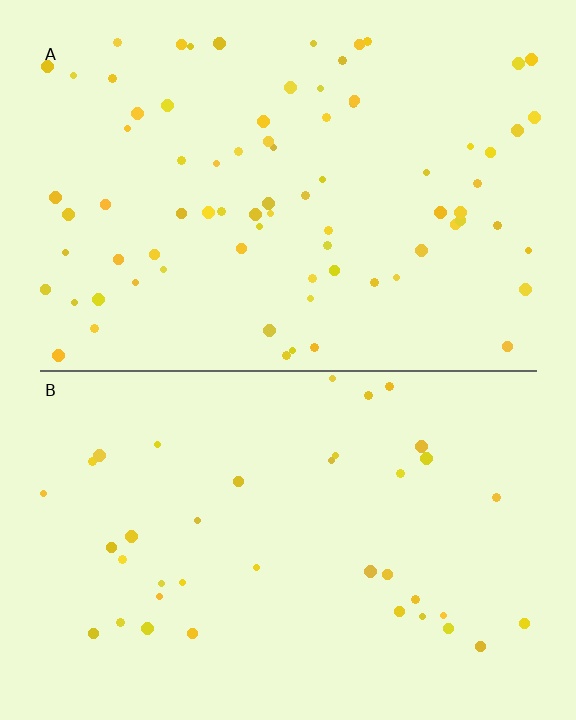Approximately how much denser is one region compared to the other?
Approximately 2.1× — region A over region B.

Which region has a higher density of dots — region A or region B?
A (the top).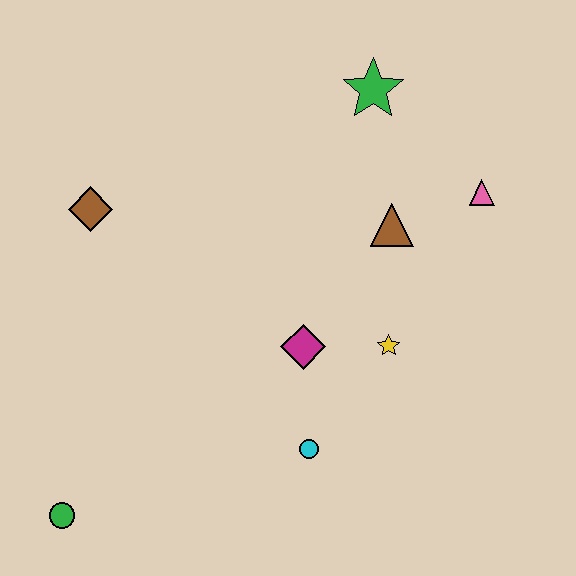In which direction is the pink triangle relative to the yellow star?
The pink triangle is above the yellow star.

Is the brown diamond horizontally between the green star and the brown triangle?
No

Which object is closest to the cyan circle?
The magenta diamond is closest to the cyan circle.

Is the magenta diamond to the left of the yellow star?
Yes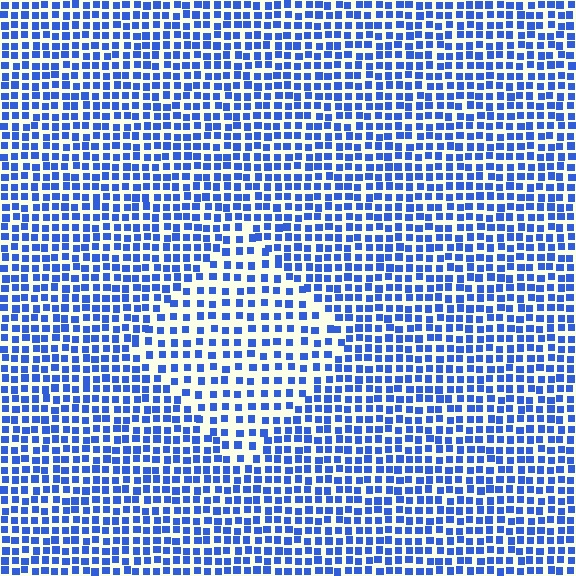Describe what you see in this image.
The image contains small blue elements arranged at two different densities. A diamond-shaped region is visible where the elements are less densely packed than the surrounding area.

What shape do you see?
I see a diamond.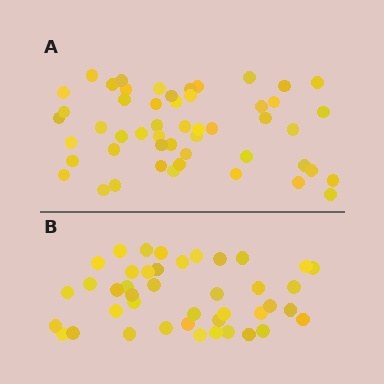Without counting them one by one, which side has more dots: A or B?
Region A (the top region) has more dots.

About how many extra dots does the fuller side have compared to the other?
Region A has roughly 8 or so more dots than region B.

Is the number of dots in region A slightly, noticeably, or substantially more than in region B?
Region A has only slightly more — the two regions are fairly close. The ratio is roughly 1.2 to 1.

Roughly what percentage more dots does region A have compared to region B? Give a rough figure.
About 20% more.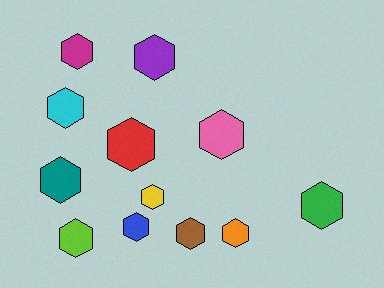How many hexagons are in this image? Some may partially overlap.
There are 12 hexagons.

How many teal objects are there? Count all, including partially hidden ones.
There is 1 teal object.